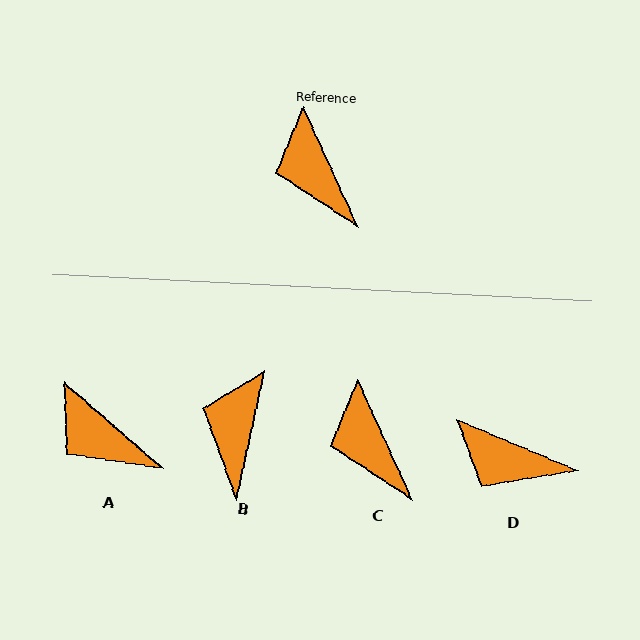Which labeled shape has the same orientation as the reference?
C.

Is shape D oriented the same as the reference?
No, it is off by about 43 degrees.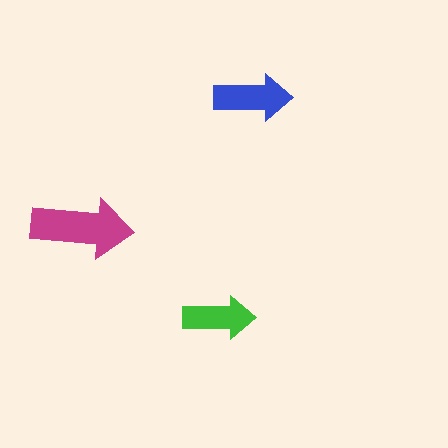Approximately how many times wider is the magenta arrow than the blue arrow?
About 1.5 times wider.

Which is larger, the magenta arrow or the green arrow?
The magenta one.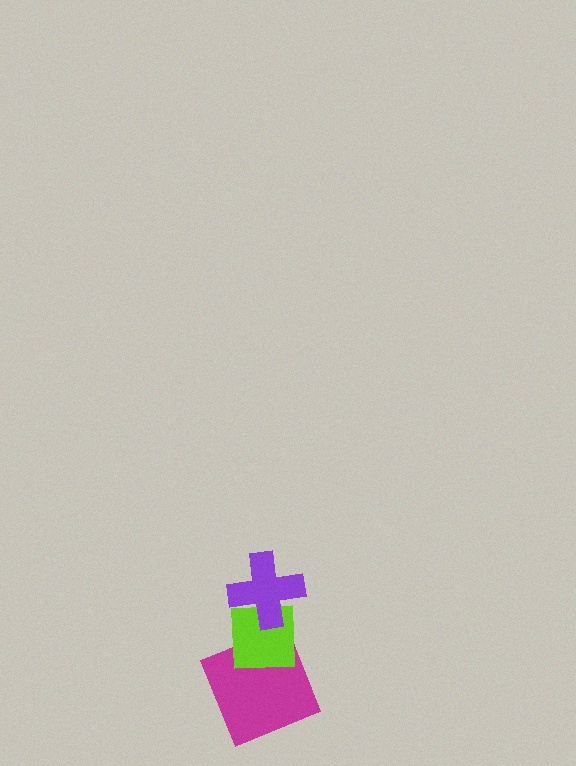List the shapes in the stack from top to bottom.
From top to bottom: the purple cross, the lime square, the magenta square.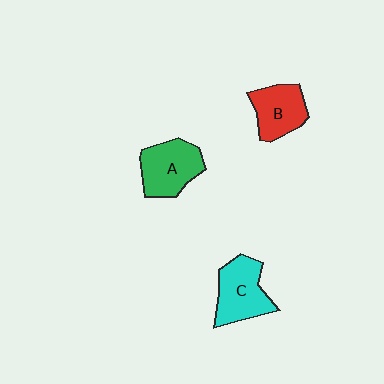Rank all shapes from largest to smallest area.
From largest to smallest: C (cyan), A (green), B (red).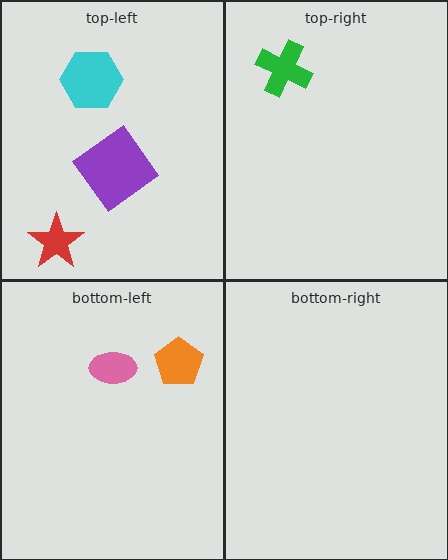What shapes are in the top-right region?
The green cross.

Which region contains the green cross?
The top-right region.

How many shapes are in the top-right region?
1.